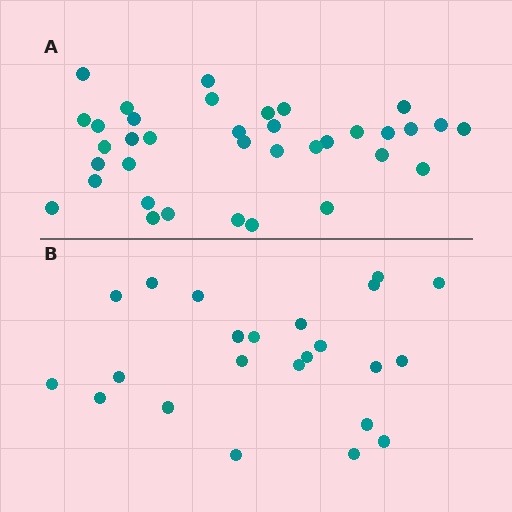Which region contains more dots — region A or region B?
Region A (the top region) has more dots.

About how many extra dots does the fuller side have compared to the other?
Region A has approximately 15 more dots than region B.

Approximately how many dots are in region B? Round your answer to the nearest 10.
About 20 dots. (The exact count is 23, which rounds to 20.)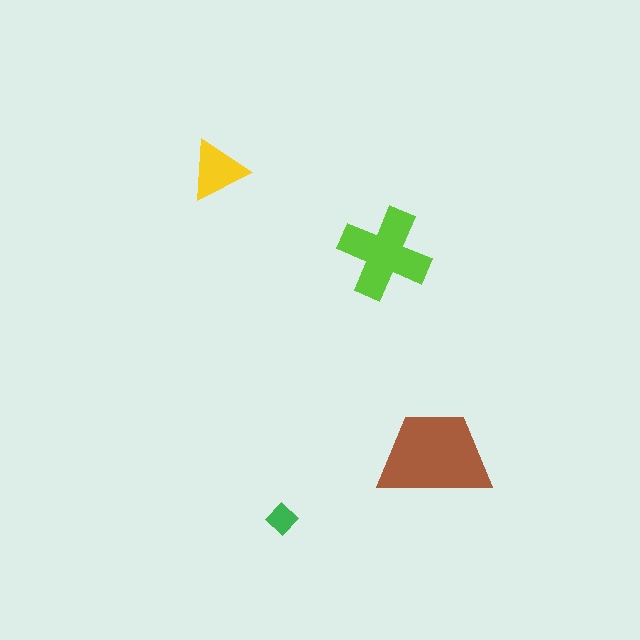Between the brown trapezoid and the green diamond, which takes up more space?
The brown trapezoid.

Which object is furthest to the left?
The yellow triangle is leftmost.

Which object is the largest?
The brown trapezoid.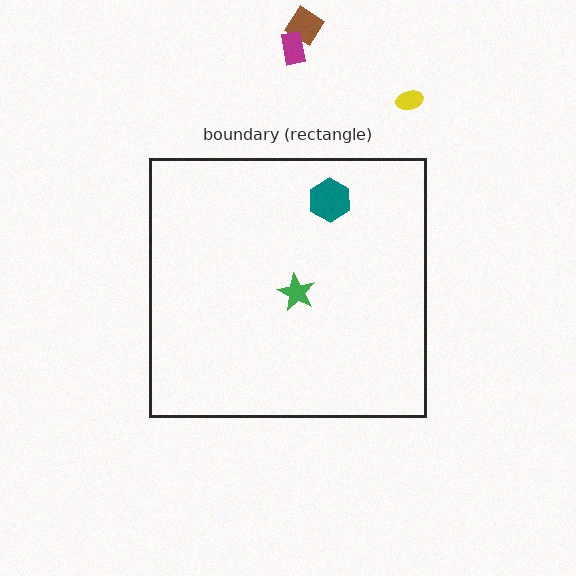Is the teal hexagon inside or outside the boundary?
Inside.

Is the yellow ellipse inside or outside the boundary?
Outside.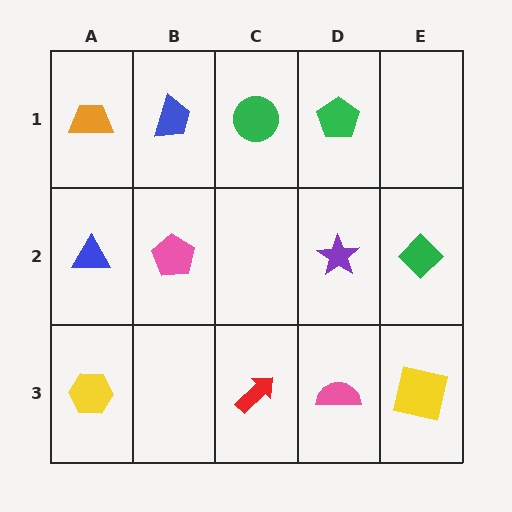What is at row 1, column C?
A green circle.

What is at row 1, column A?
An orange trapezoid.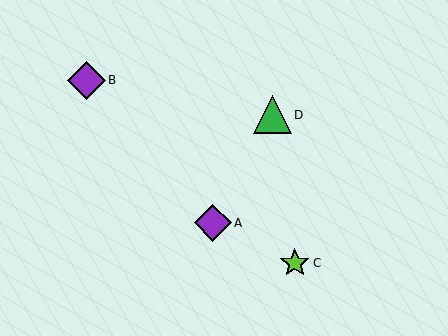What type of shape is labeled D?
Shape D is a green triangle.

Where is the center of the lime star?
The center of the lime star is at (295, 263).